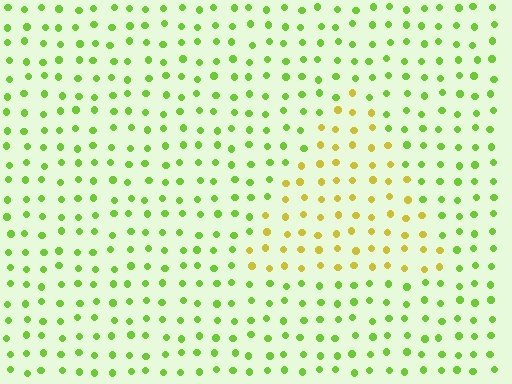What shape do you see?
I see a triangle.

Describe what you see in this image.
The image is filled with small lime elements in a uniform arrangement. A triangle-shaped region is visible where the elements are tinted to a slightly different hue, forming a subtle color boundary.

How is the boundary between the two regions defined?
The boundary is defined purely by a slight shift in hue (about 43 degrees). Spacing, size, and orientation are identical on both sides.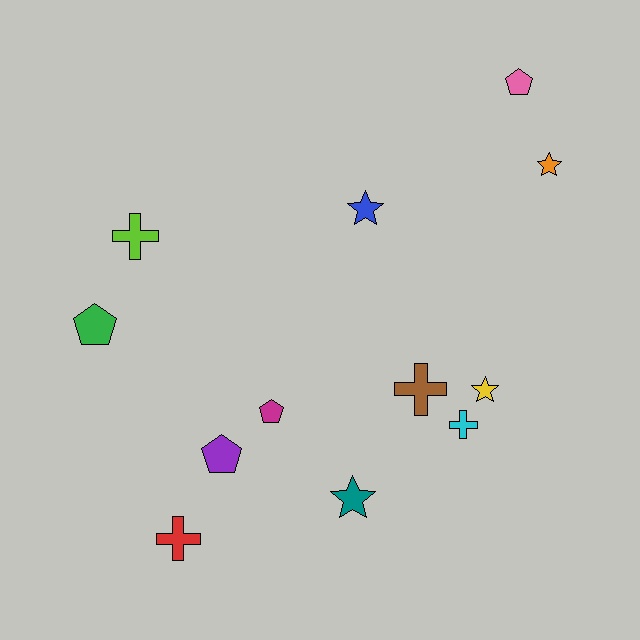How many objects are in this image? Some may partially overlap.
There are 12 objects.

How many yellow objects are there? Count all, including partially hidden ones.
There is 1 yellow object.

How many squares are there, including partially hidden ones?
There are no squares.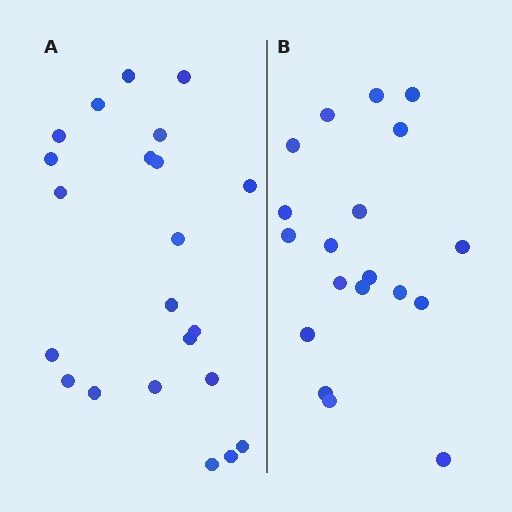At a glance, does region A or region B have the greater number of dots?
Region A (the left region) has more dots.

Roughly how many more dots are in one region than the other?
Region A has just a few more — roughly 2 or 3 more dots than region B.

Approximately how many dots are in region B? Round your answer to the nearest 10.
About 20 dots. (The exact count is 19, which rounds to 20.)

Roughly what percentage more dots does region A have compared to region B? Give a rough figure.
About 15% more.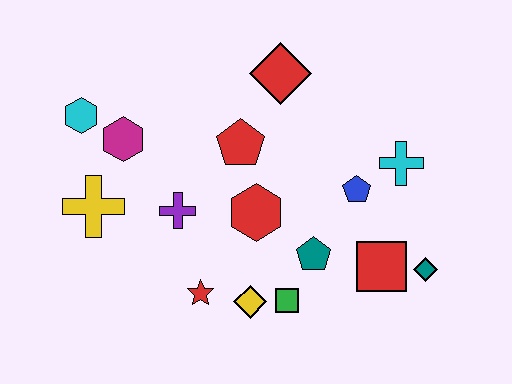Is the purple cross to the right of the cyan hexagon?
Yes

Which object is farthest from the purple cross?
The teal diamond is farthest from the purple cross.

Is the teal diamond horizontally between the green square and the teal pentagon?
No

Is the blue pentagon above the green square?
Yes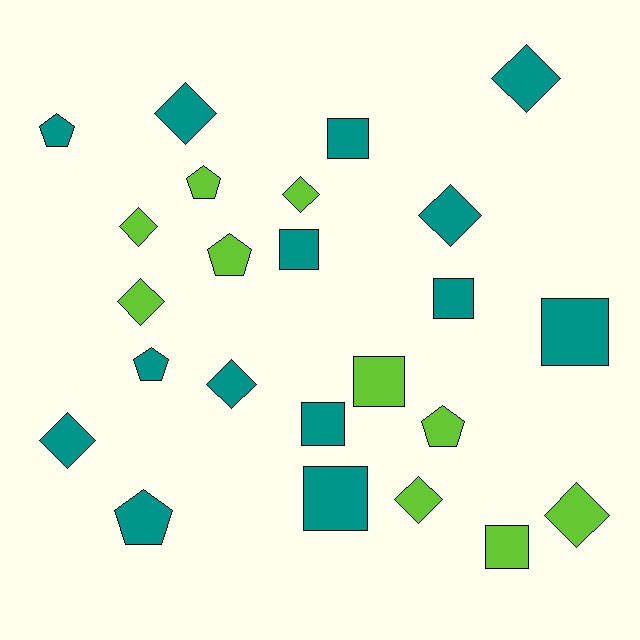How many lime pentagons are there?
There are 3 lime pentagons.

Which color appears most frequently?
Teal, with 14 objects.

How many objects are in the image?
There are 24 objects.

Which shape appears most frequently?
Diamond, with 10 objects.